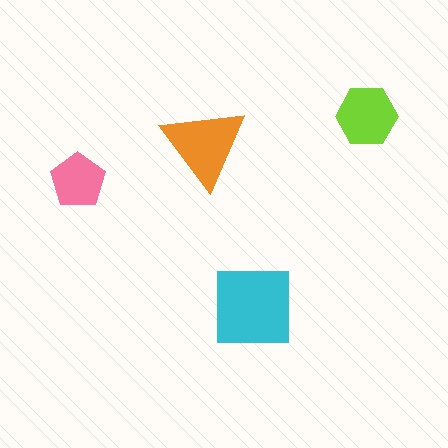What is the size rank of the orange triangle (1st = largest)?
2nd.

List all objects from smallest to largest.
The pink pentagon, the lime hexagon, the orange triangle, the cyan square.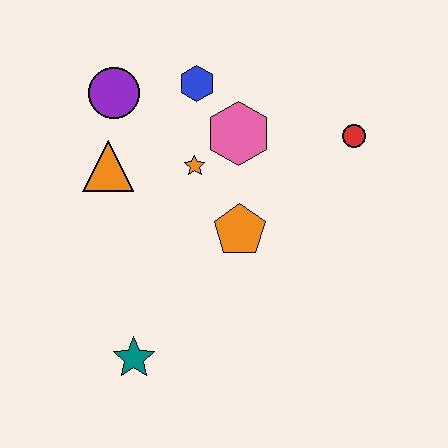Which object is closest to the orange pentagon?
The orange star is closest to the orange pentagon.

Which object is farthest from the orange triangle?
The red circle is farthest from the orange triangle.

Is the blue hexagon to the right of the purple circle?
Yes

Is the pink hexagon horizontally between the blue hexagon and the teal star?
No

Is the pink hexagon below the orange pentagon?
No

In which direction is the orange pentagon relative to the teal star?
The orange pentagon is above the teal star.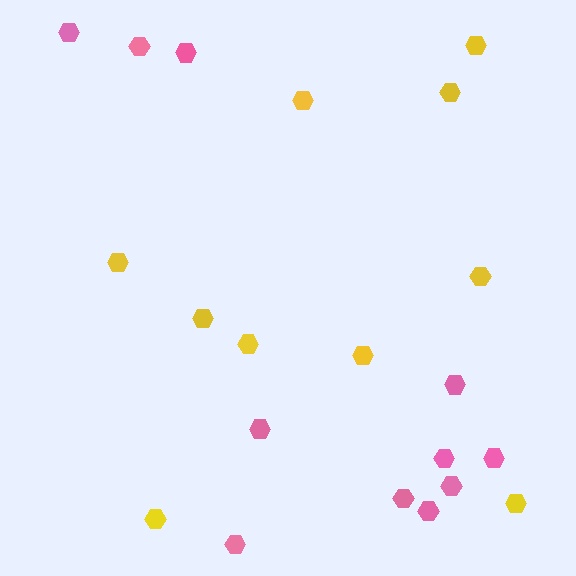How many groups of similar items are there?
There are 2 groups: one group of yellow hexagons (10) and one group of pink hexagons (11).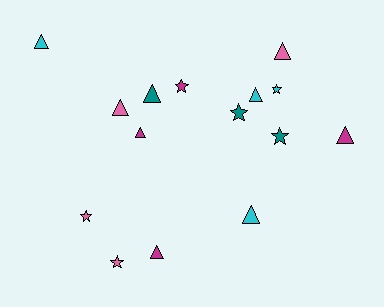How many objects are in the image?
There are 15 objects.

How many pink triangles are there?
There are 2 pink triangles.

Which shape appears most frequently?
Triangle, with 9 objects.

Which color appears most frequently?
Cyan, with 4 objects.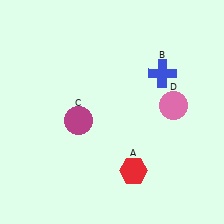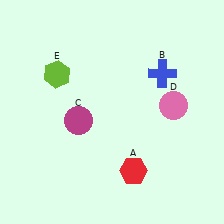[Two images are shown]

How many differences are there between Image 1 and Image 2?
There is 1 difference between the two images.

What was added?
A lime hexagon (E) was added in Image 2.